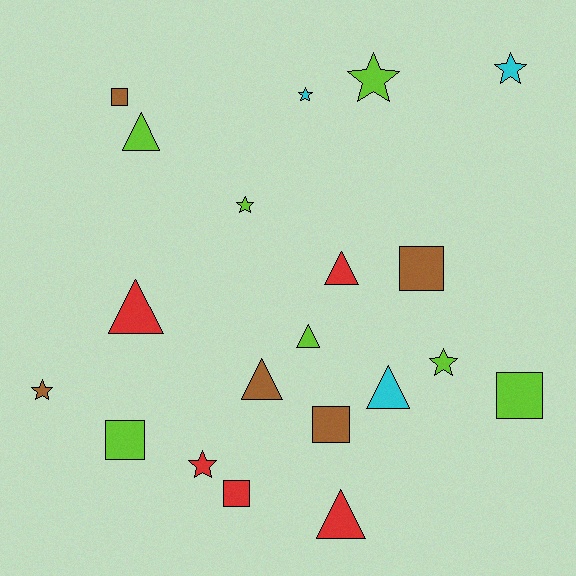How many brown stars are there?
There is 1 brown star.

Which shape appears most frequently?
Star, with 7 objects.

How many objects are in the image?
There are 20 objects.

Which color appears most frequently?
Lime, with 7 objects.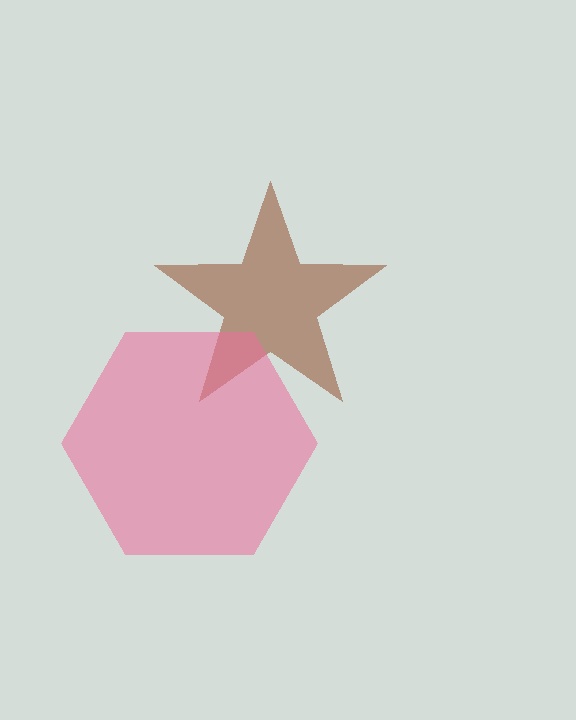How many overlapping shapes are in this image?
There are 2 overlapping shapes in the image.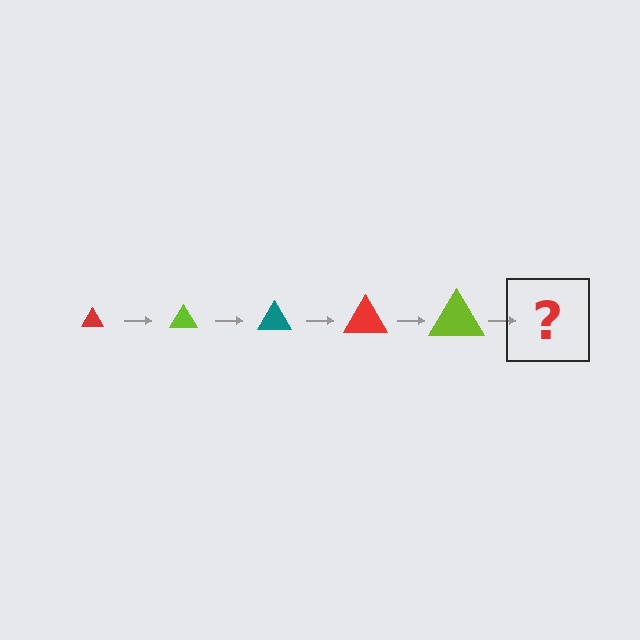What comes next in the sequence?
The next element should be a teal triangle, larger than the previous one.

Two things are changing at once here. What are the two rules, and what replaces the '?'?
The two rules are that the triangle grows larger each step and the color cycles through red, lime, and teal. The '?' should be a teal triangle, larger than the previous one.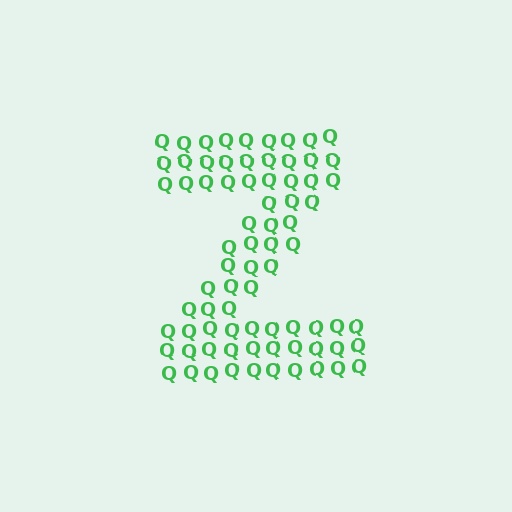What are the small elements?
The small elements are letter Q's.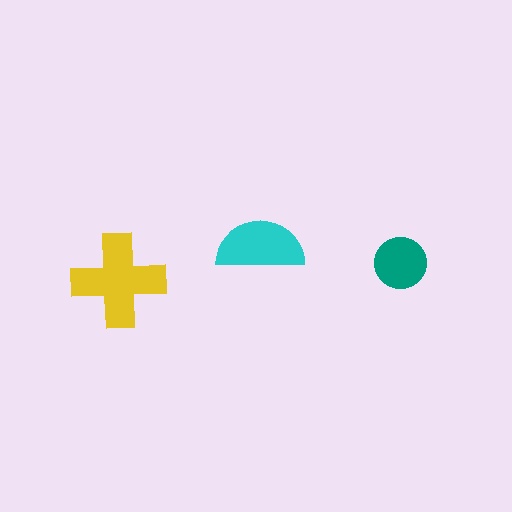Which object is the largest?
The yellow cross.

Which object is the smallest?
The teal circle.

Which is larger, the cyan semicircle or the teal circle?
The cyan semicircle.